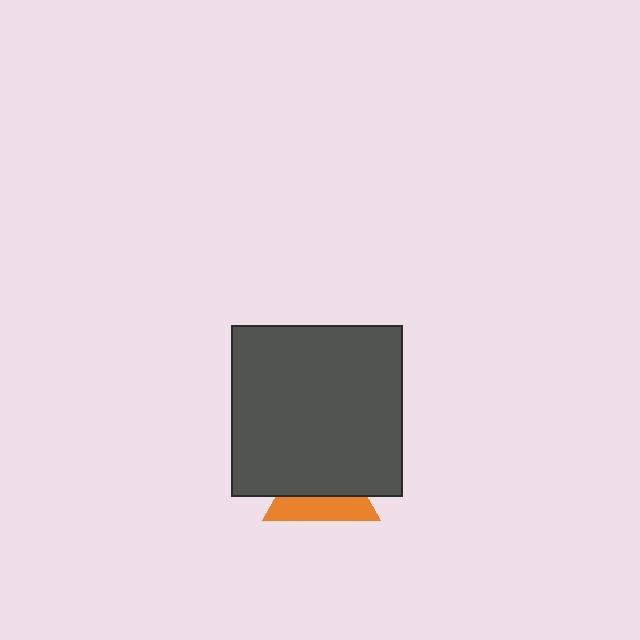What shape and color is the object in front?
The object in front is a dark gray square.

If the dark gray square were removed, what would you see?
You would see the complete orange triangle.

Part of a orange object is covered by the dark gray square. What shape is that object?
It is a triangle.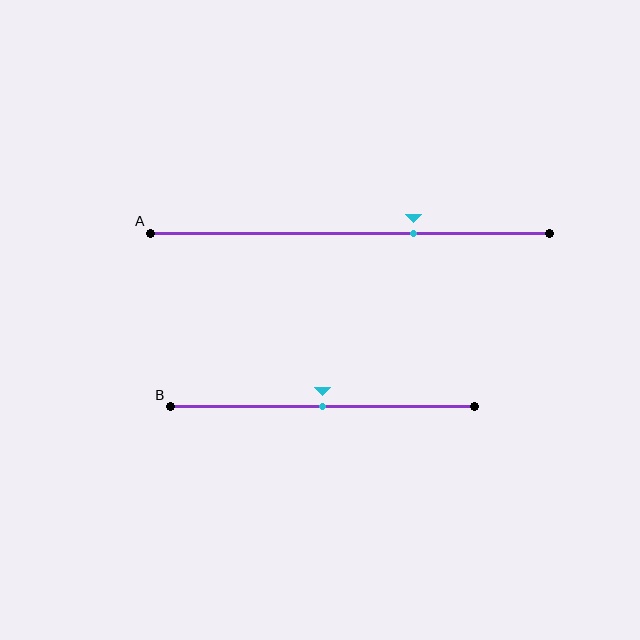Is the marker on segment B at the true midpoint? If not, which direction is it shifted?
Yes, the marker on segment B is at the true midpoint.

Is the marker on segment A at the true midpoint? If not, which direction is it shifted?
No, the marker on segment A is shifted to the right by about 16% of the segment length.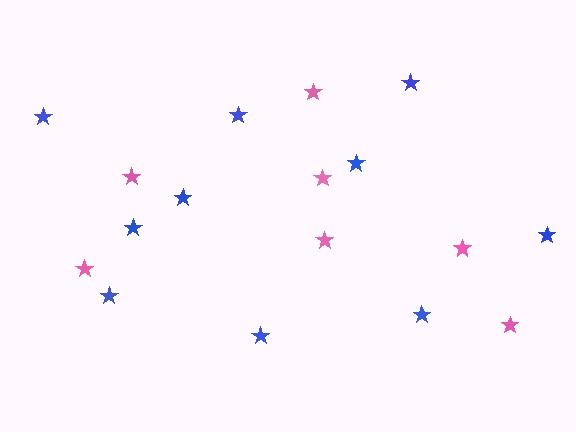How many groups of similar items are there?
There are 2 groups: one group of blue stars (10) and one group of pink stars (7).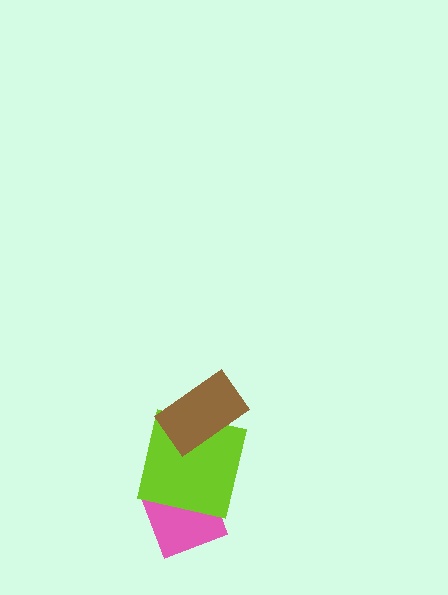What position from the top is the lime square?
The lime square is 2nd from the top.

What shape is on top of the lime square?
The brown rectangle is on top of the lime square.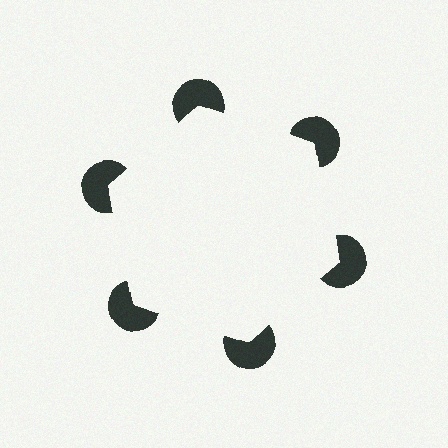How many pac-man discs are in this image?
There are 6 — one at each vertex of the illusory hexagon.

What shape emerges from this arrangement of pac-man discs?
An illusory hexagon — its edges are inferred from the aligned wedge cuts in the pac-man discs, not physically drawn.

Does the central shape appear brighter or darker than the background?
It typically appears slightly brighter than the background, even though no actual brightness change is drawn.